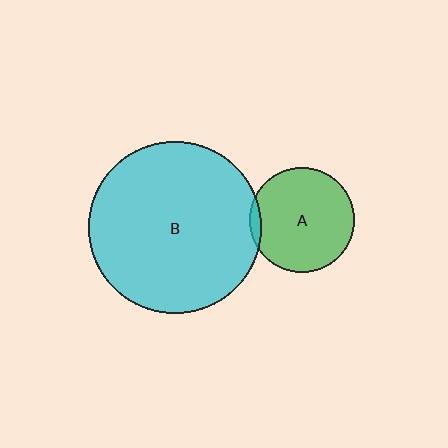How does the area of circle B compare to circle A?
Approximately 2.7 times.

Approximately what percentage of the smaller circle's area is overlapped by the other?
Approximately 5%.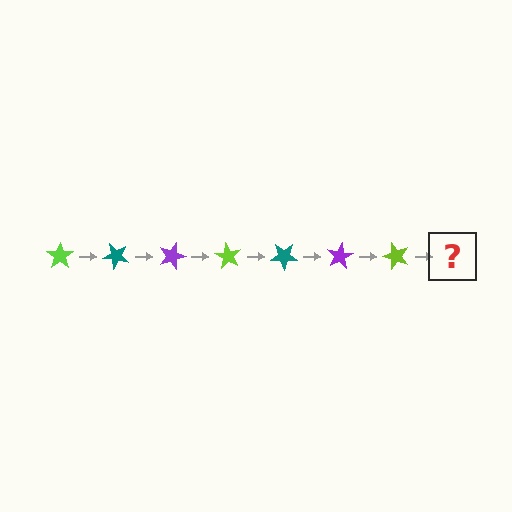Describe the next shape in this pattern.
It should be a teal star, rotated 315 degrees from the start.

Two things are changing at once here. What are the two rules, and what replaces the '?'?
The two rules are that it rotates 45 degrees each step and the color cycles through lime, teal, and purple. The '?' should be a teal star, rotated 315 degrees from the start.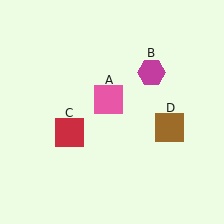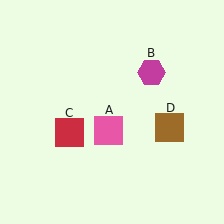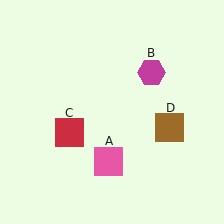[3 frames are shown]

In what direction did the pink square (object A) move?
The pink square (object A) moved down.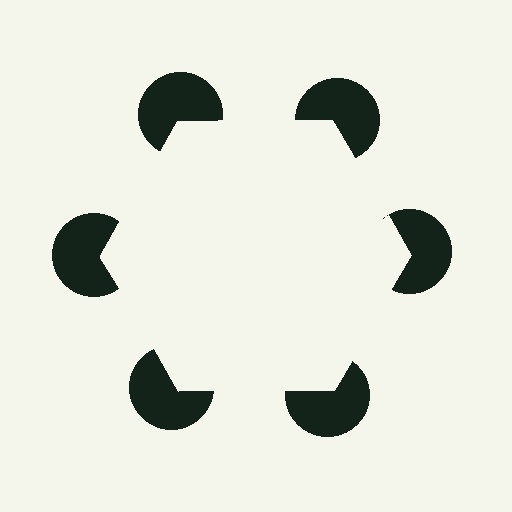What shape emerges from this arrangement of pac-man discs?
An illusory hexagon — its edges are inferred from the aligned wedge cuts in the pac-man discs, not physically drawn.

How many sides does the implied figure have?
6 sides.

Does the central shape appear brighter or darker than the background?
It typically appears slightly brighter than the background, even though no actual brightness change is drawn.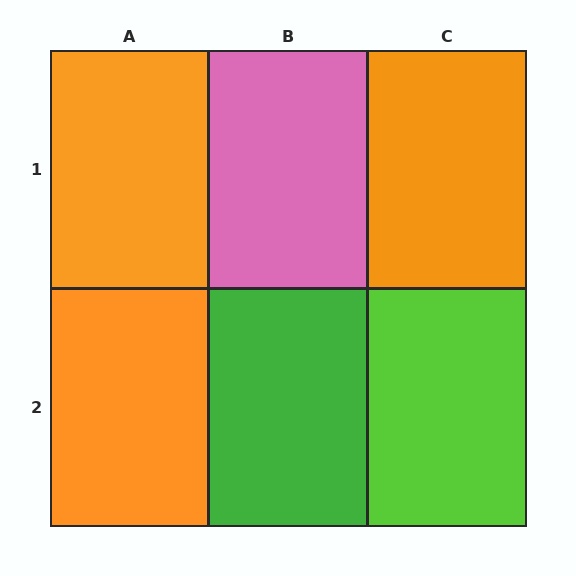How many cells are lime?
1 cell is lime.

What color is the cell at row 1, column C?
Orange.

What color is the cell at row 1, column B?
Pink.